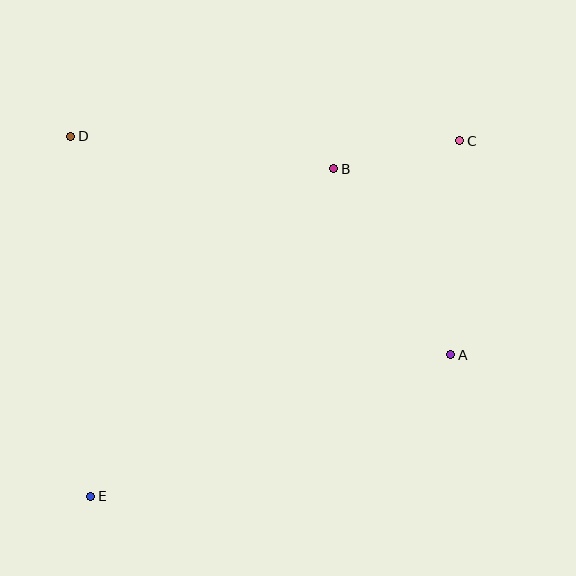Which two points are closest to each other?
Points B and C are closest to each other.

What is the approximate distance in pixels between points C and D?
The distance between C and D is approximately 389 pixels.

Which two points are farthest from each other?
Points C and E are farthest from each other.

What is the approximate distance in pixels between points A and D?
The distance between A and D is approximately 438 pixels.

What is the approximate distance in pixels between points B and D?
The distance between B and D is approximately 265 pixels.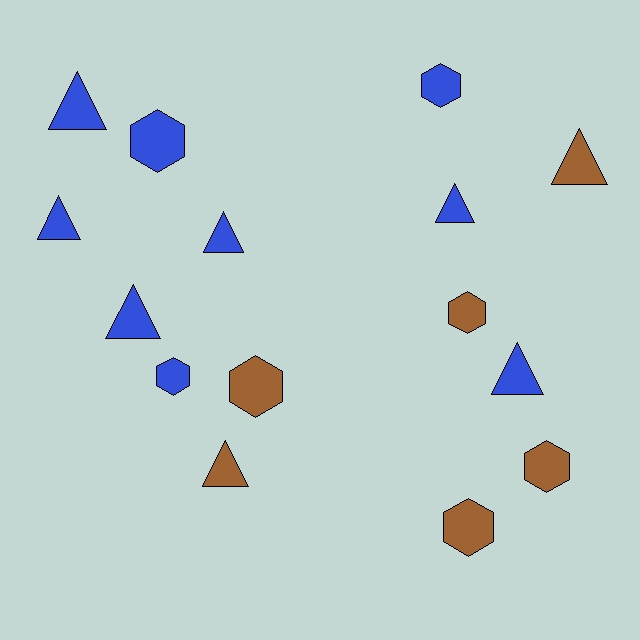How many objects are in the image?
There are 15 objects.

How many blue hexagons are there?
There are 3 blue hexagons.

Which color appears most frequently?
Blue, with 9 objects.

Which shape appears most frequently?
Triangle, with 8 objects.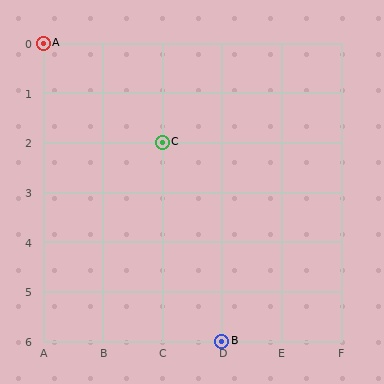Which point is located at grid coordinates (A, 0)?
Point A is at (A, 0).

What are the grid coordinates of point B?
Point B is at grid coordinates (D, 6).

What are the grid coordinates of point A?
Point A is at grid coordinates (A, 0).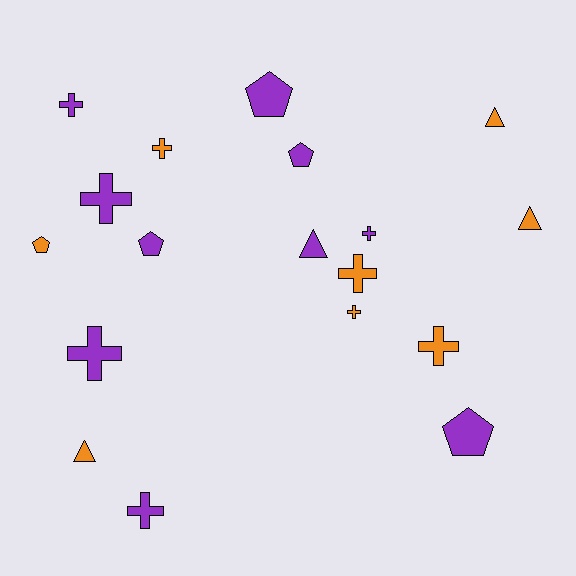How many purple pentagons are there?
There are 4 purple pentagons.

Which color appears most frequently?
Purple, with 10 objects.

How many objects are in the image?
There are 18 objects.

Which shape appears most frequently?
Cross, with 9 objects.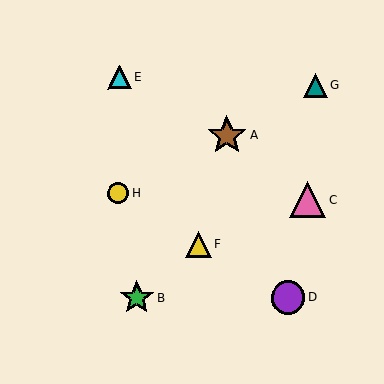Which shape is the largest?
The brown star (labeled A) is the largest.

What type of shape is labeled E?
Shape E is a cyan triangle.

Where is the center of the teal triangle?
The center of the teal triangle is at (316, 85).